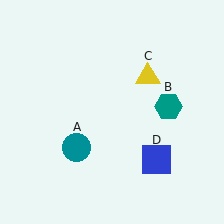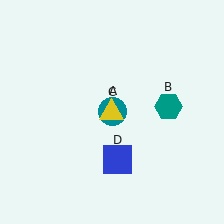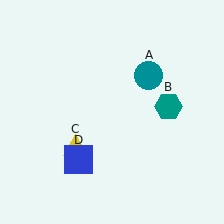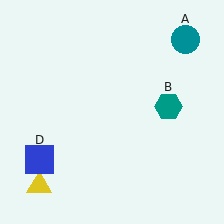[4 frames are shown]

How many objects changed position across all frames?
3 objects changed position: teal circle (object A), yellow triangle (object C), blue square (object D).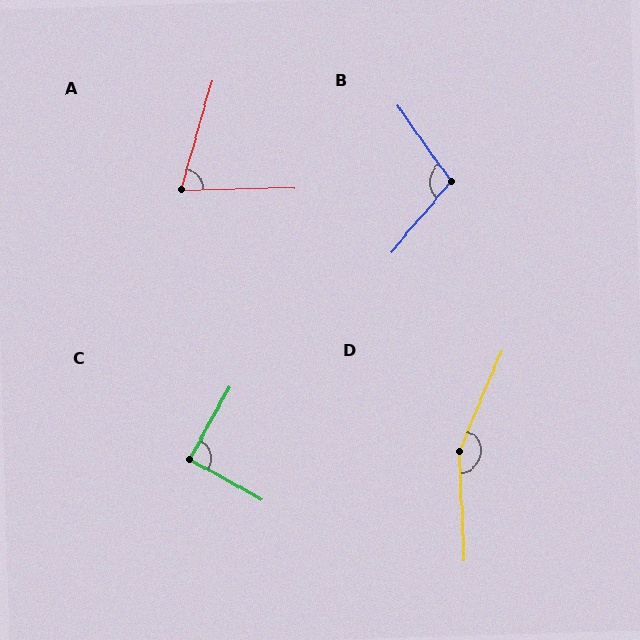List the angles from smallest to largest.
A (73°), C (90°), B (104°), D (154°).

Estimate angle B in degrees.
Approximately 104 degrees.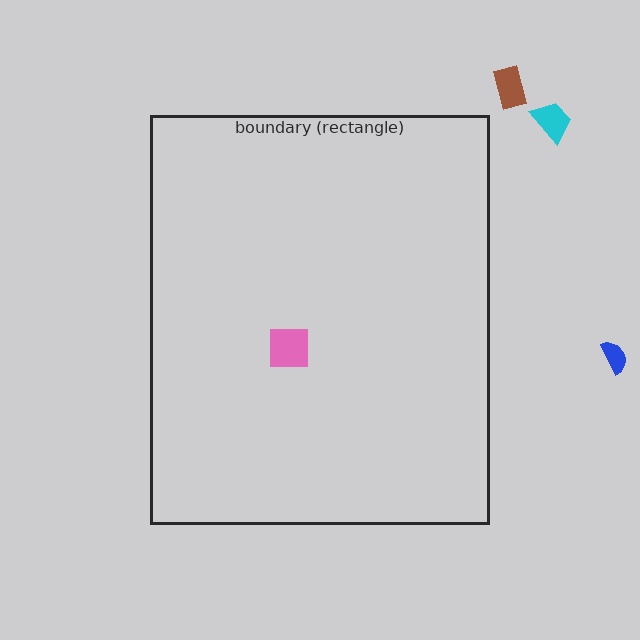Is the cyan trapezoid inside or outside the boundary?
Outside.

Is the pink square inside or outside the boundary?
Inside.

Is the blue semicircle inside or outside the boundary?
Outside.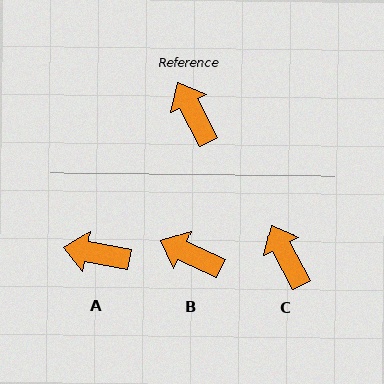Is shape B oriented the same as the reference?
No, it is off by about 37 degrees.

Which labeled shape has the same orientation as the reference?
C.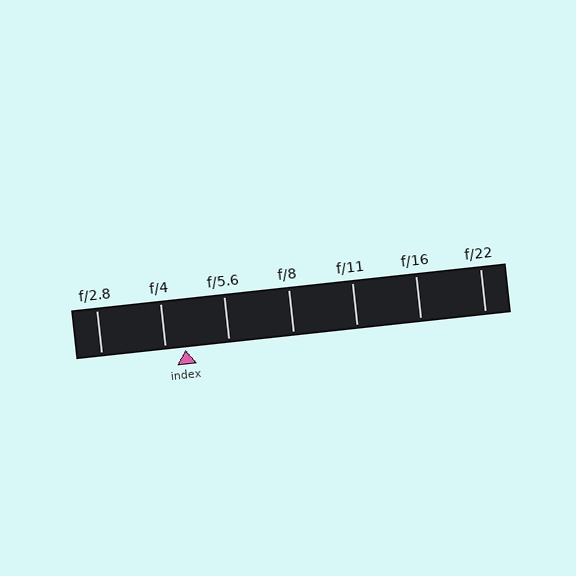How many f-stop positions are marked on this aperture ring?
There are 7 f-stop positions marked.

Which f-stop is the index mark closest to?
The index mark is closest to f/4.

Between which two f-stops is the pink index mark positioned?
The index mark is between f/4 and f/5.6.